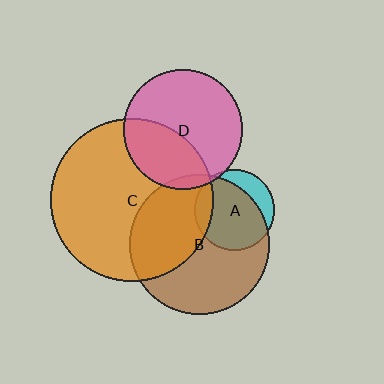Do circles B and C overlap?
Yes.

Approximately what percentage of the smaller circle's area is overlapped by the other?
Approximately 40%.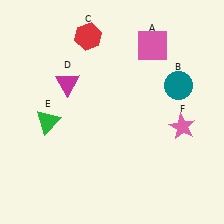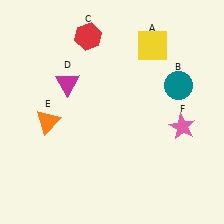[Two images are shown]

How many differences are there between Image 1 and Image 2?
There are 2 differences between the two images.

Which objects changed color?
A changed from pink to yellow. E changed from green to orange.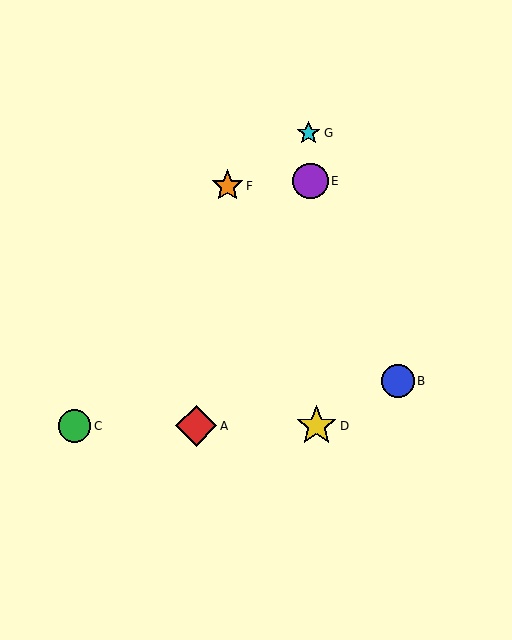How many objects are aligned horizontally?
3 objects (A, C, D) are aligned horizontally.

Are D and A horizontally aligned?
Yes, both are at y≈426.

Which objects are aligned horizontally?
Objects A, C, D are aligned horizontally.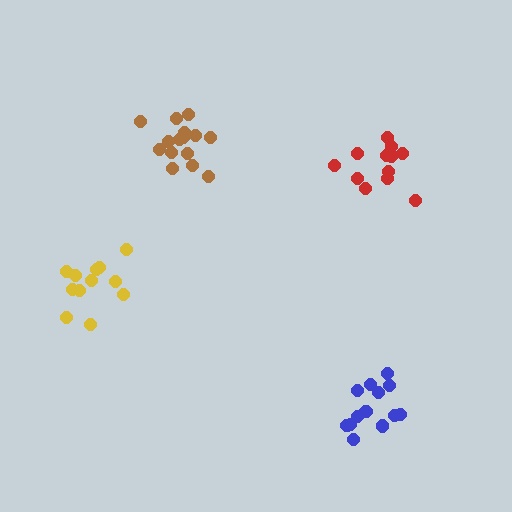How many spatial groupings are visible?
There are 4 spatial groupings.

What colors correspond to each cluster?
The clusters are colored: yellow, red, brown, blue.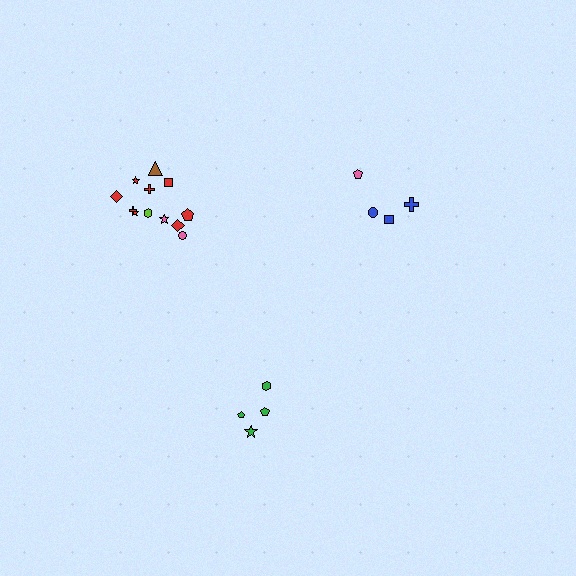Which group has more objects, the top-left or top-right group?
The top-left group.